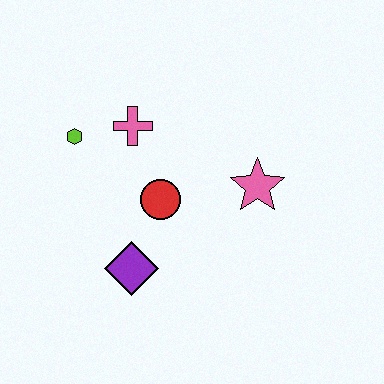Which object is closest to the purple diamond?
The red circle is closest to the purple diamond.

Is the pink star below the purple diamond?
No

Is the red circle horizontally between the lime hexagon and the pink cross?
No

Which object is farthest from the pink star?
The lime hexagon is farthest from the pink star.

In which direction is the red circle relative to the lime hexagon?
The red circle is to the right of the lime hexagon.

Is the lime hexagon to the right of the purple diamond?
No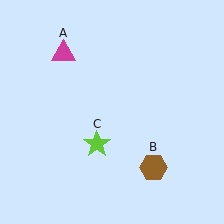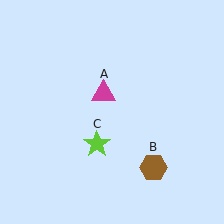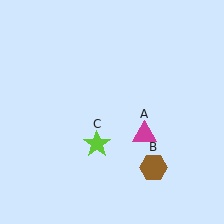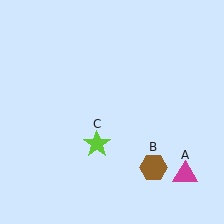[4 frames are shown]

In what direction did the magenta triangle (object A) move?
The magenta triangle (object A) moved down and to the right.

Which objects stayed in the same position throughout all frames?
Brown hexagon (object B) and lime star (object C) remained stationary.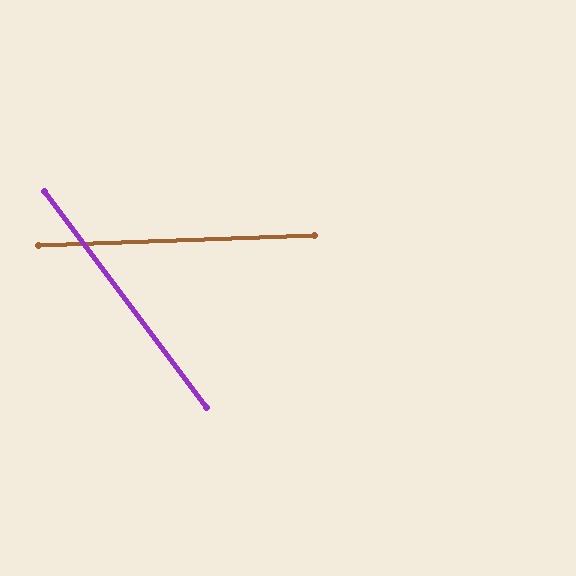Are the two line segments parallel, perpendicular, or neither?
Neither parallel nor perpendicular — they differ by about 55°.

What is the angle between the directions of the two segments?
Approximately 55 degrees.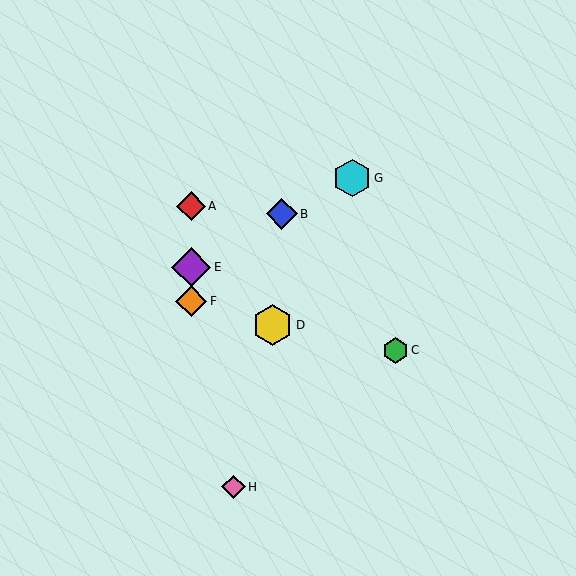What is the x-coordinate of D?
Object D is at x≈273.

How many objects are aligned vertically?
3 objects (A, E, F) are aligned vertically.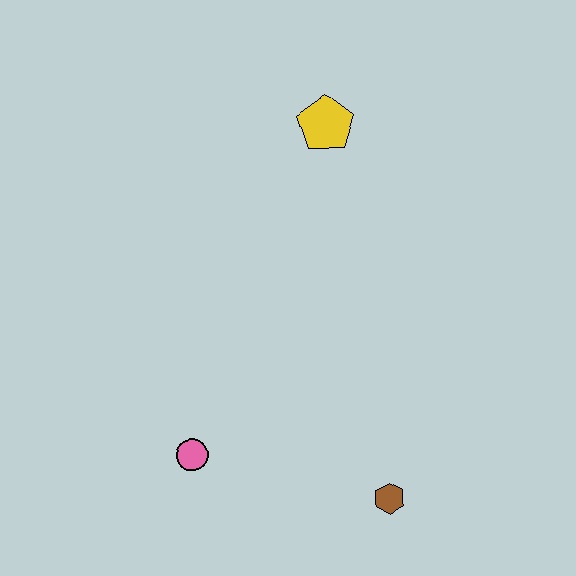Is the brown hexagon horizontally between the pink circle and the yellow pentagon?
No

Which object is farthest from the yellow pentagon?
The brown hexagon is farthest from the yellow pentagon.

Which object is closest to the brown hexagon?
The pink circle is closest to the brown hexagon.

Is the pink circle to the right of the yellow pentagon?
No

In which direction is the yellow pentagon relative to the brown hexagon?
The yellow pentagon is above the brown hexagon.